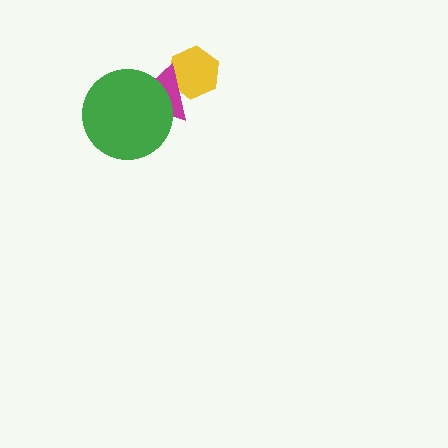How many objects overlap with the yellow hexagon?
1 object overlaps with the yellow hexagon.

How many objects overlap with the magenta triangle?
2 objects overlap with the magenta triangle.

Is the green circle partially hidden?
No, no other shape covers it.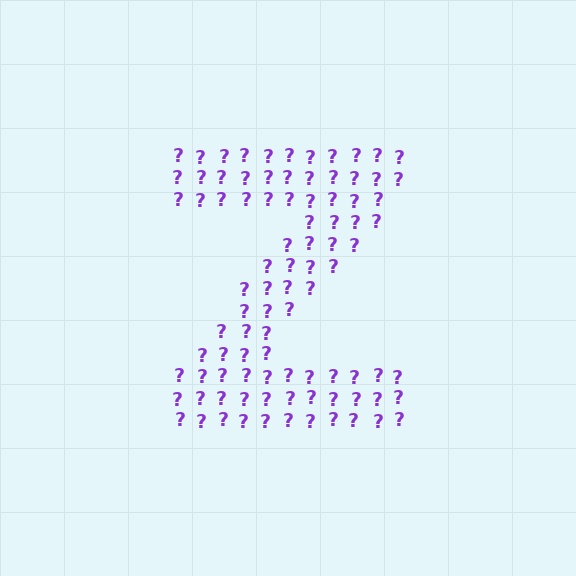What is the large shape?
The large shape is the letter Z.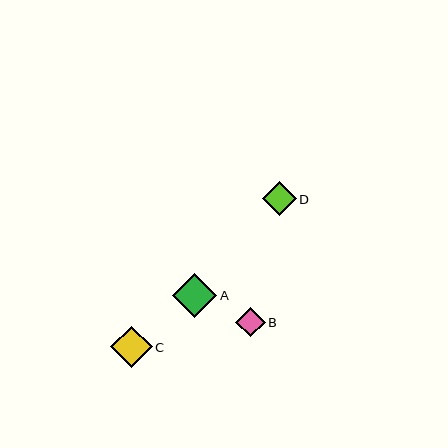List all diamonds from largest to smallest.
From largest to smallest: A, C, D, B.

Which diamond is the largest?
Diamond A is the largest with a size of approximately 44 pixels.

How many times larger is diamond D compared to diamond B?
Diamond D is approximately 1.1 times the size of diamond B.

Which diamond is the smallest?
Diamond B is the smallest with a size of approximately 29 pixels.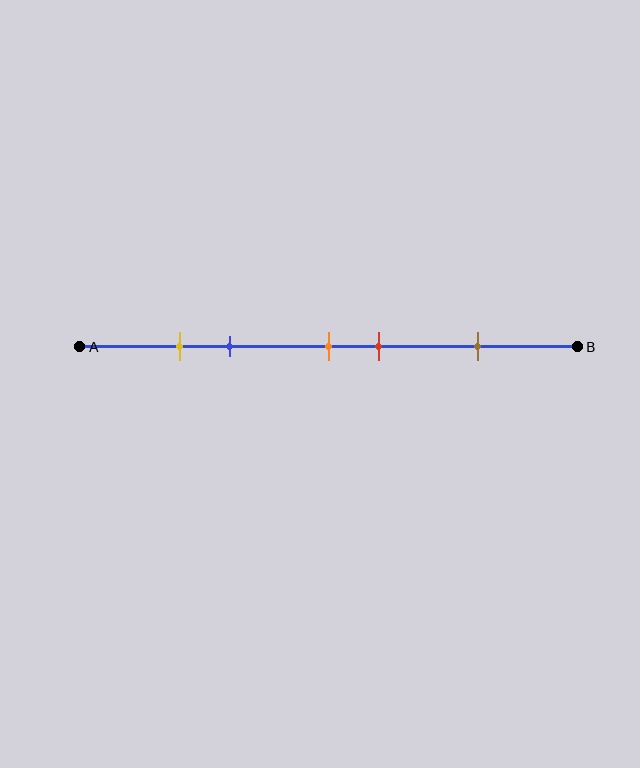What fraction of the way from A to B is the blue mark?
The blue mark is approximately 30% (0.3) of the way from A to B.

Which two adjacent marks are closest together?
The yellow and blue marks are the closest adjacent pair.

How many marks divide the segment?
There are 5 marks dividing the segment.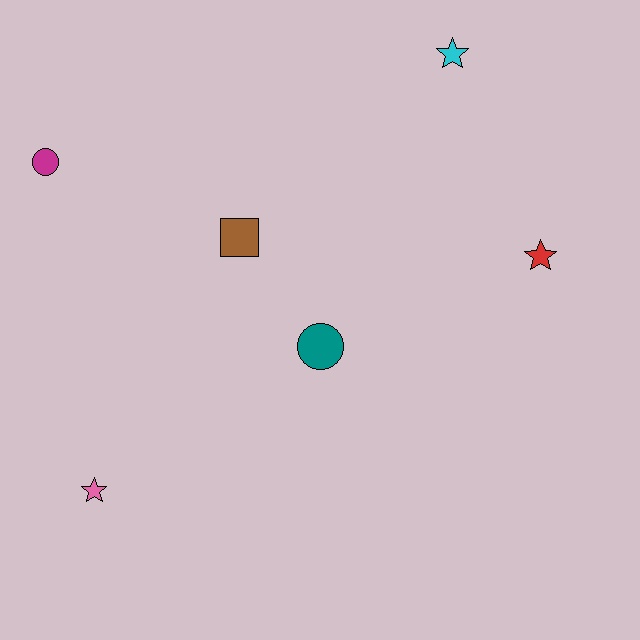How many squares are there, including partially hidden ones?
There is 1 square.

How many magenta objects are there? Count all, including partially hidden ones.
There is 1 magenta object.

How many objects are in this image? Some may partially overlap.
There are 6 objects.